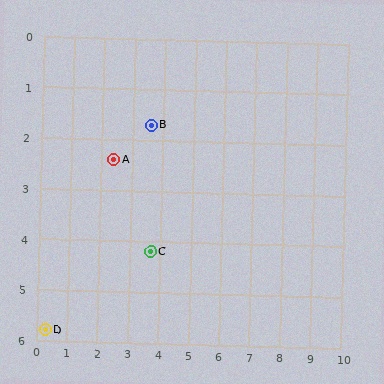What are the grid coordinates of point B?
Point B is at approximately (3.6, 1.7).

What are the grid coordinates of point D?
Point D is at approximately (0.3, 5.8).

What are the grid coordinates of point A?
Point A is at approximately (2.4, 2.4).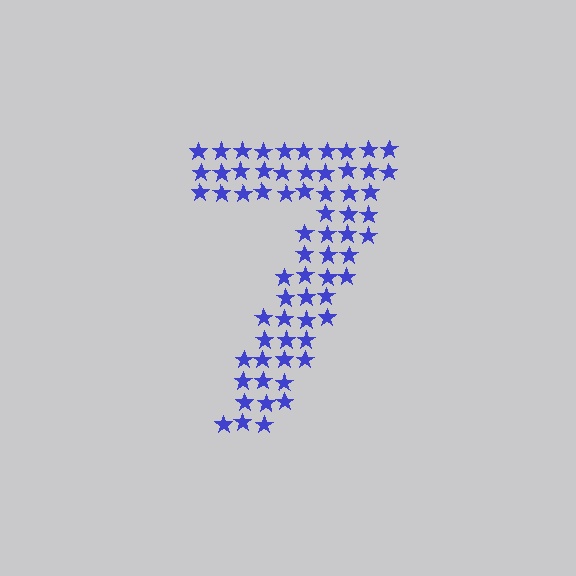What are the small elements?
The small elements are stars.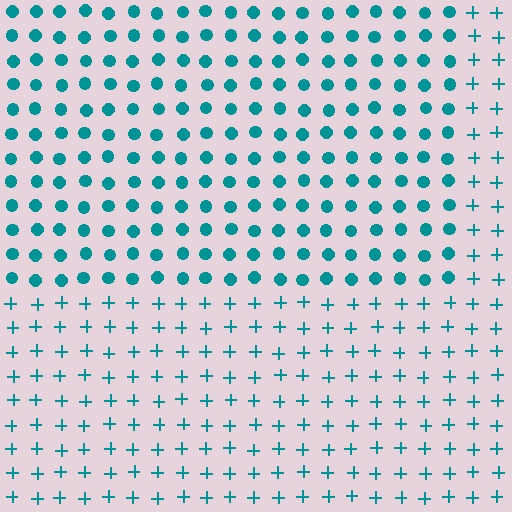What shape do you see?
I see a rectangle.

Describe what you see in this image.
The image is filled with small teal elements arranged in a uniform grid. A rectangle-shaped region contains circles, while the surrounding area contains plus signs. The boundary is defined purely by the change in element shape.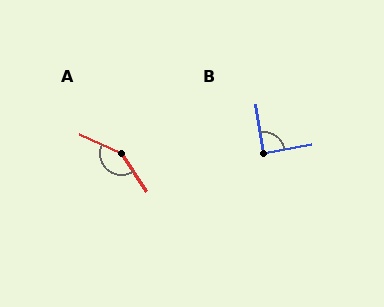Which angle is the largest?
A, at approximately 149 degrees.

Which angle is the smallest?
B, at approximately 88 degrees.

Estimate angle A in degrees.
Approximately 149 degrees.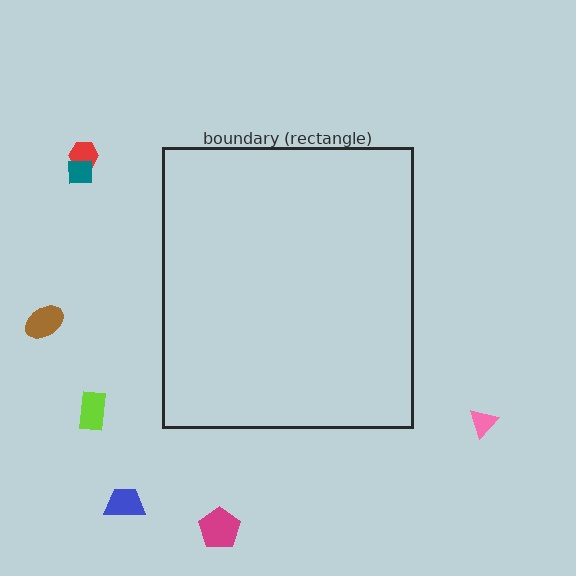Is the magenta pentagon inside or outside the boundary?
Outside.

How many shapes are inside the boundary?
0 inside, 7 outside.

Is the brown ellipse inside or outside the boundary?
Outside.